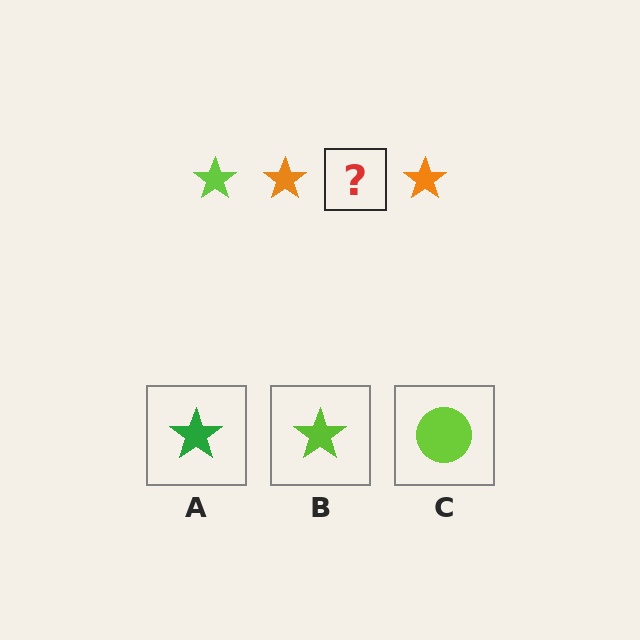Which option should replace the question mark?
Option B.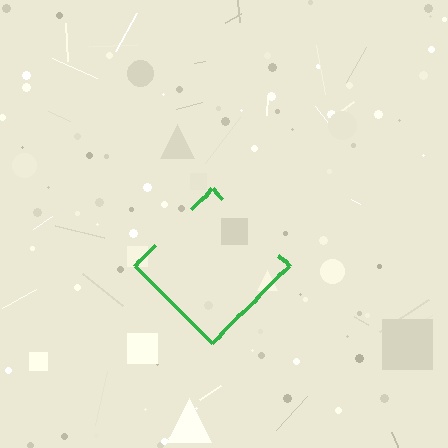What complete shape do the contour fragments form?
The contour fragments form a diamond.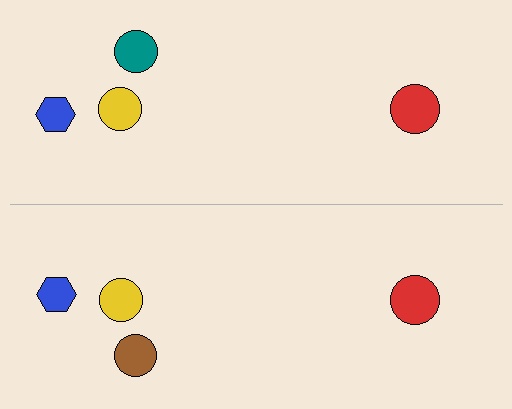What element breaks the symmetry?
The brown circle on the bottom side breaks the symmetry — its mirror counterpart is teal.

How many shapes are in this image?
There are 8 shapes in this image.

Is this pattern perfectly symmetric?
No, the pattern is not perfectly symmetric. The brown circle on the bottom side breaks the symmetry — its mirror counterpart is teal.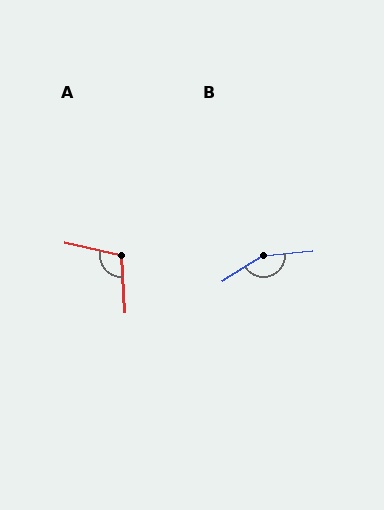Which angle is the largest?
B, at approximately 152 degrees.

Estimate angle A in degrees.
Approximately 105 degrees.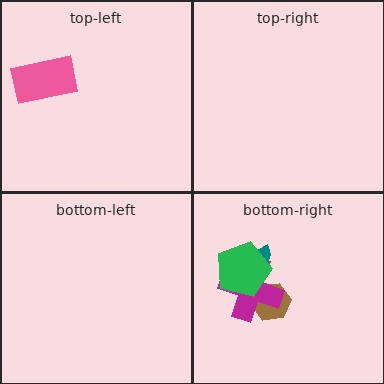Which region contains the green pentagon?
The bottom-right region.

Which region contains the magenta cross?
The bottom-right region.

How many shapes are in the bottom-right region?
4.